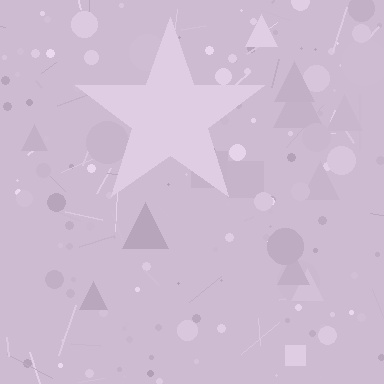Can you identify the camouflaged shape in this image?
The camouflaged shape is a star.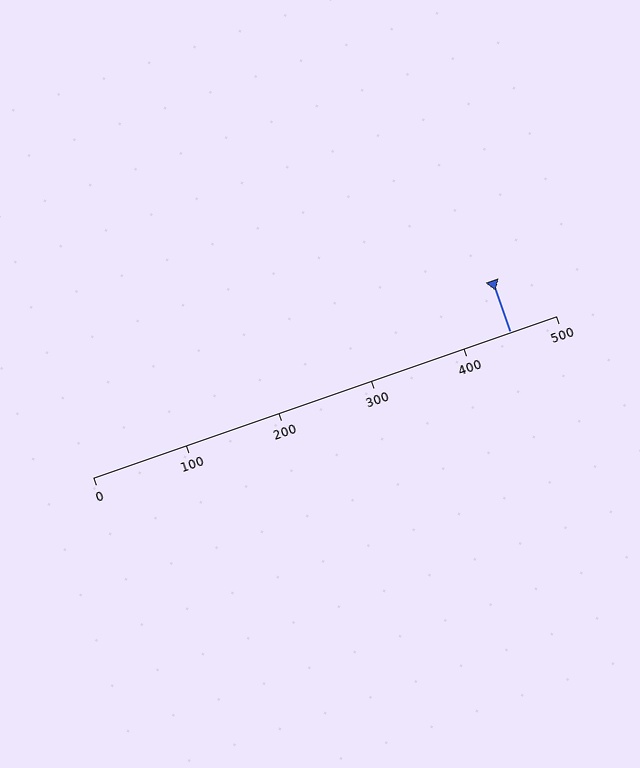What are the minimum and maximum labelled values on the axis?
The axis runs from 0 to 500.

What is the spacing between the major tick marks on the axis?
The major ticks are spaced 100 apart.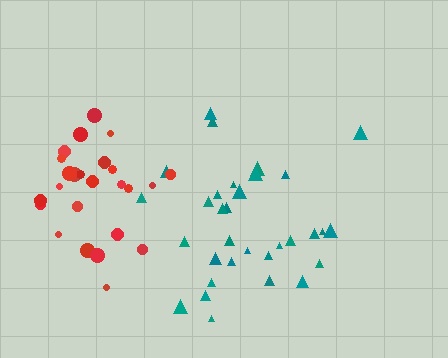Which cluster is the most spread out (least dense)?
Teal.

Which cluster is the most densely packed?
Red.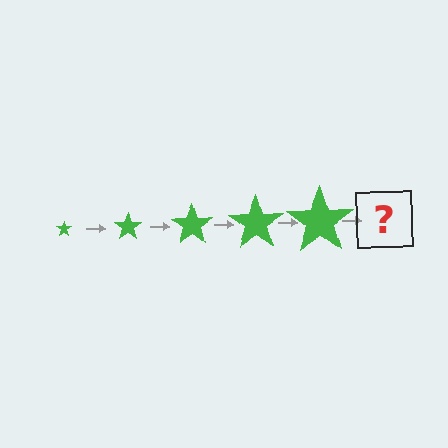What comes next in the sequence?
The next element should be a green star, larger than the previous one.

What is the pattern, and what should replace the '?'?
The pattern is that the star gets progressively larger each step. The '?' should be a green star, larger than the previous one.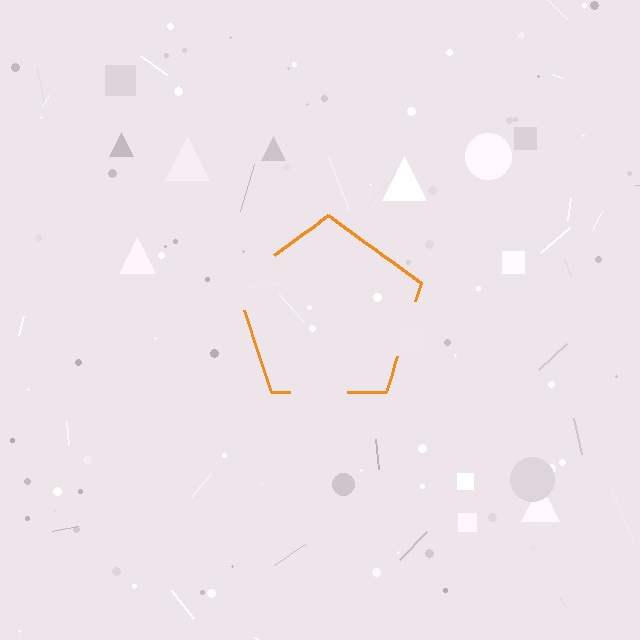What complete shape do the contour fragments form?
The contour fragments form a pentagon.